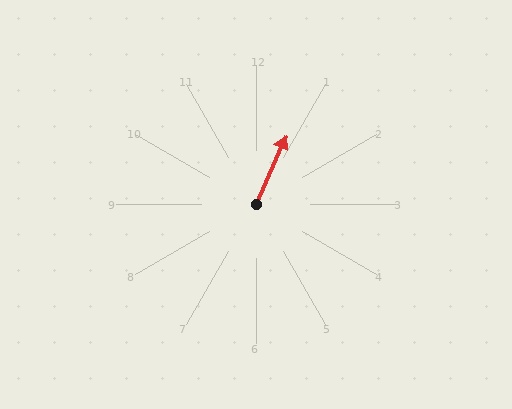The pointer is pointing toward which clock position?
Roughly 1 o'clock.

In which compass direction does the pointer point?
Northeast.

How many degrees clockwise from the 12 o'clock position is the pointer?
Approximately 24 degrees.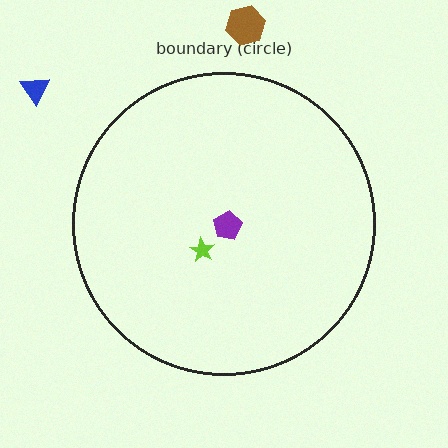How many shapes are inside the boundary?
2 inside, 2 outside.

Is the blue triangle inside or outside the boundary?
Outside.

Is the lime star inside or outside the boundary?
Inside.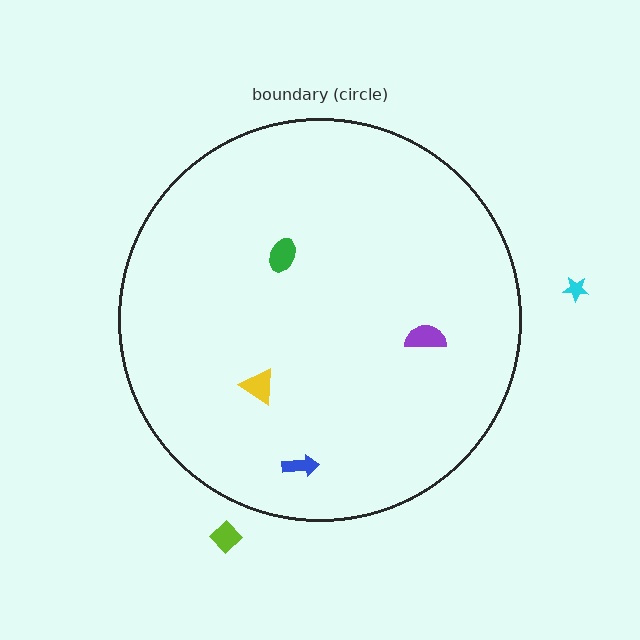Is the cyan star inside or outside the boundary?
Outside.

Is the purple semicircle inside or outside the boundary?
Inside.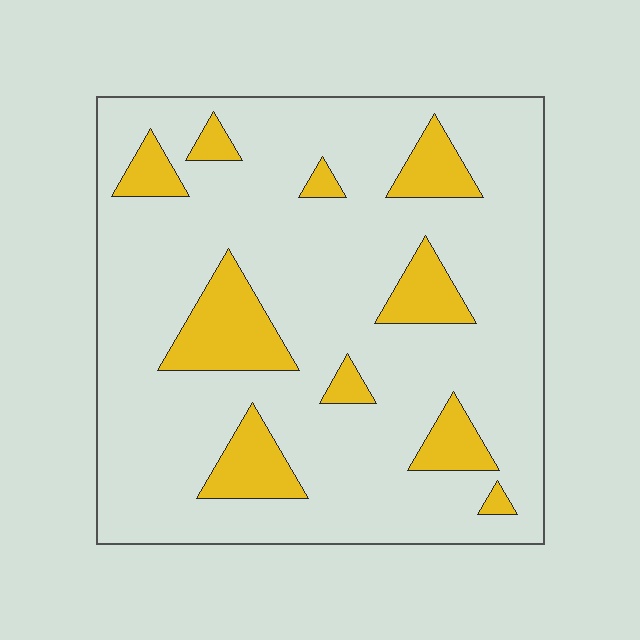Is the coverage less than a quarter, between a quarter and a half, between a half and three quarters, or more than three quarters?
Less than a quarter.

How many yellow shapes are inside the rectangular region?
10.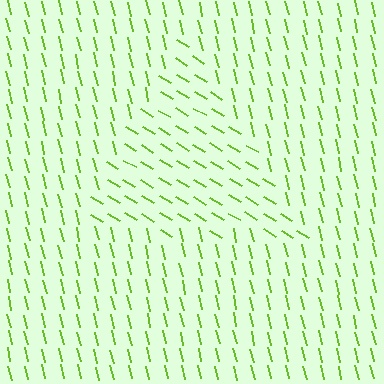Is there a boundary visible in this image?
Yes, there is a texture boundary formed by a change in line orientation.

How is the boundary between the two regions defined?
The boundary is defined purely by a change in line orientation (approximately 45 degrees difference). All lines are the same color and thickness.